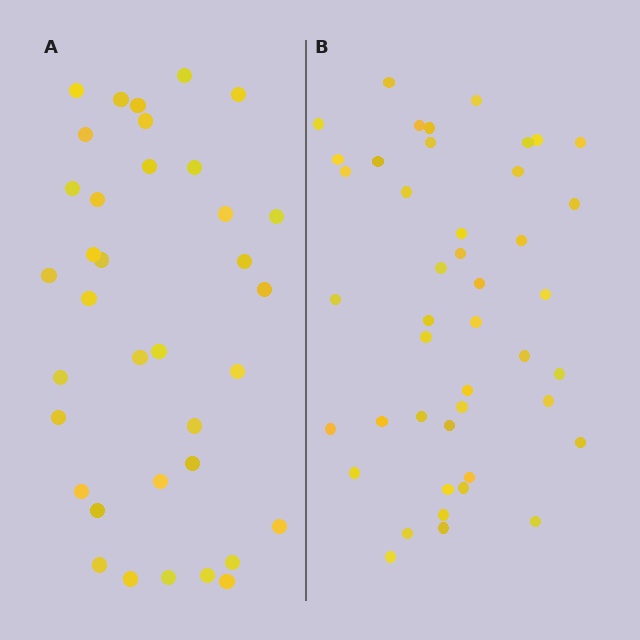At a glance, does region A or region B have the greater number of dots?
Region B (the right region) has more dots.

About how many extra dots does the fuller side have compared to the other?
Region B has roughly 8 or so more dots than region A.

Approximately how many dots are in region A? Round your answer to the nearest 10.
About 40 dots. (The exact count is 36, which rounds to 40.)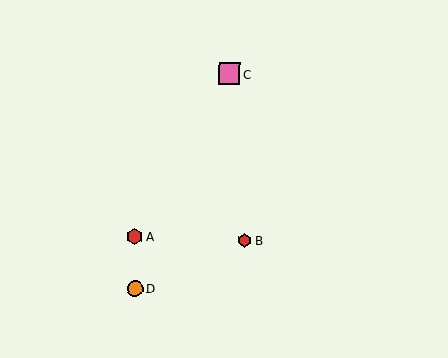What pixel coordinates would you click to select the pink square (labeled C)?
Click at (229, 74) to select the pink square C.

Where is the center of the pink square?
The center of the pink square is at (229, 74).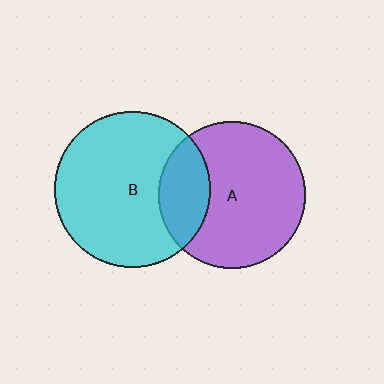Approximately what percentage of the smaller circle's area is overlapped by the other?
Approximately 25%.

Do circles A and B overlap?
Yes.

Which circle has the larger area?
Circle B (cyan).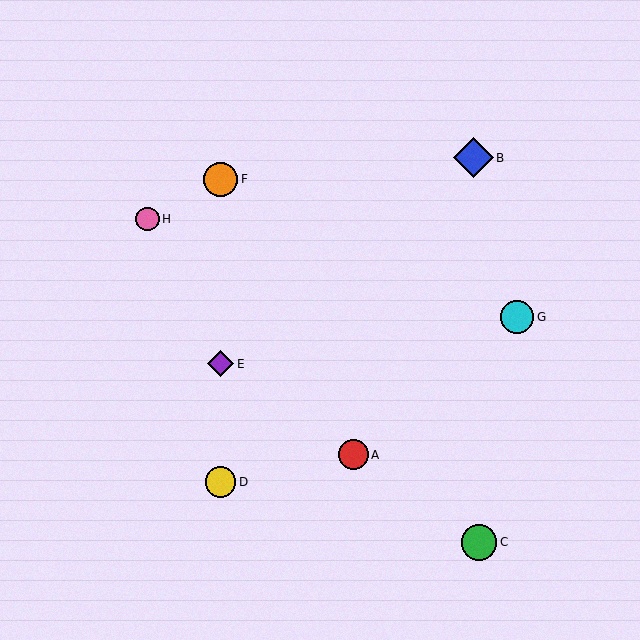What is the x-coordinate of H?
Object H is at x≈147.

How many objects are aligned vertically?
3 objects (D, E, F) are aligned vertically.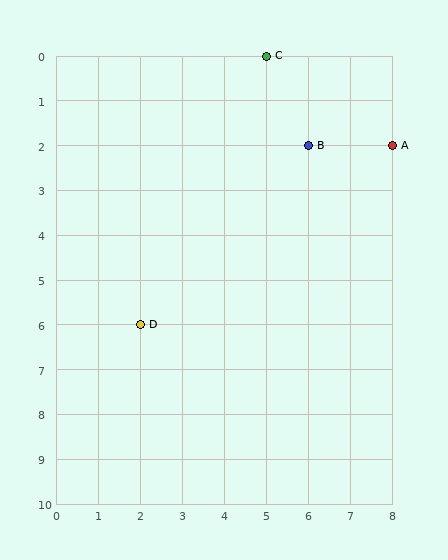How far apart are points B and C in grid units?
Points B and C are 1 column and 2 rows apart (about 2.2 grid units diagonally).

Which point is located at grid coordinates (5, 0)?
Point C is at (5, 0).